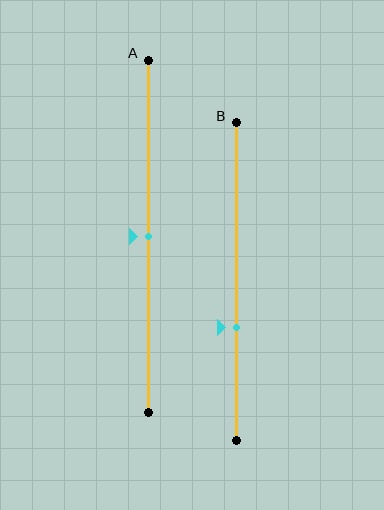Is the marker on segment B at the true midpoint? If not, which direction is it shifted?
No, the marker on segment B is shifted downward by about 14% of the segment length.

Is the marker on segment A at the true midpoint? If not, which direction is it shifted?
Yes, the marker on segment A is at the true midpoint.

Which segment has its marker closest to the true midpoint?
Segment A has its marker closest to the true midpoint.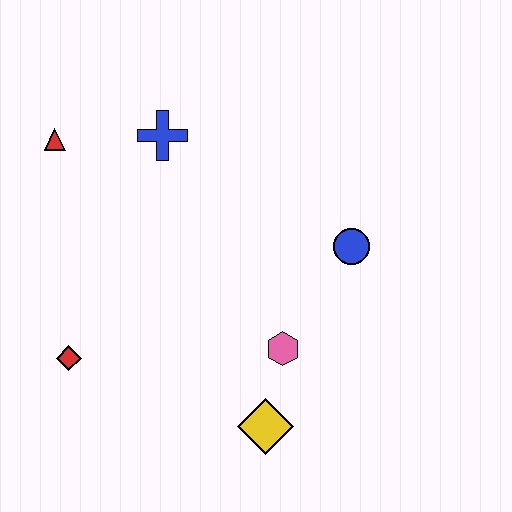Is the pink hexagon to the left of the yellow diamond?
No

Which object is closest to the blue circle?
The pink hexagon is closest to the blue circle.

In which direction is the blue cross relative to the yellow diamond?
The blue cross is above the yellow diamond.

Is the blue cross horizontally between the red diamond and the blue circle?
Yes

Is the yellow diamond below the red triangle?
Yes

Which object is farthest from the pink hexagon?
The red triangle is farthest from the pink hexagon.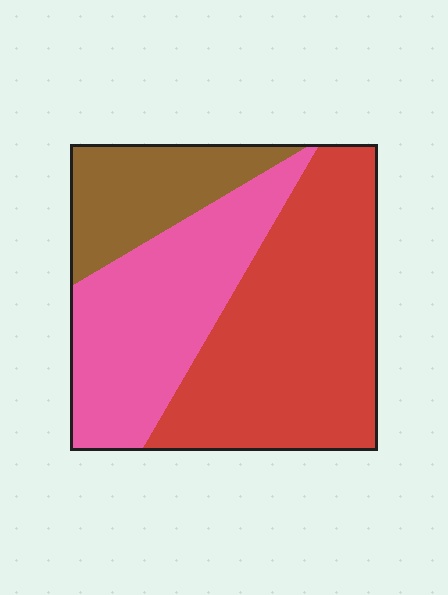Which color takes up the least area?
Brown, at roughly 20%.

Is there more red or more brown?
Red.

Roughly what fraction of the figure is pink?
Pink takes up about one third (1/3) of the figure.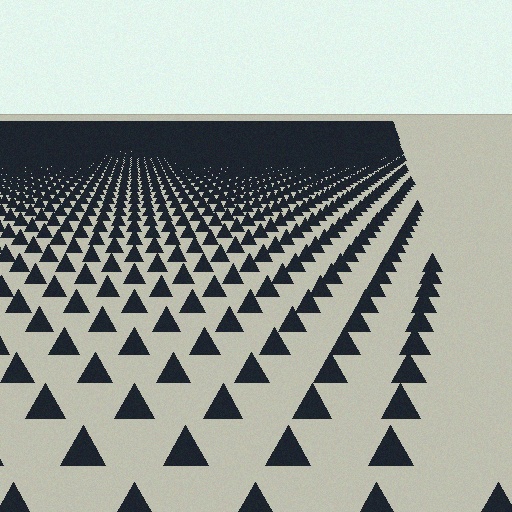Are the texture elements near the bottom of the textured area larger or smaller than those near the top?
Larger. Near the bottom, elements are closer to the viewer and appear at a bigger on-screen size.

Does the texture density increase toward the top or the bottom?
Density increases toward the top.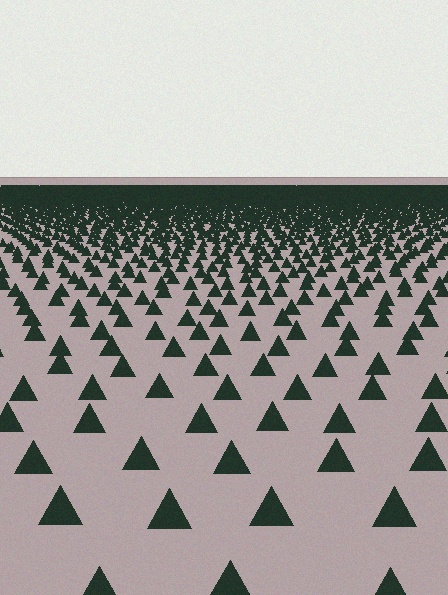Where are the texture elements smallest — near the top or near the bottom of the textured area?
Near the top.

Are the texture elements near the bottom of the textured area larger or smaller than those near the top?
Larger. Near the bottom, elements are closer to the viewer and appear at a bigger on-screen size.